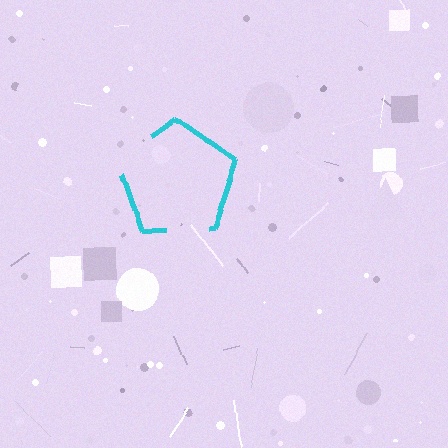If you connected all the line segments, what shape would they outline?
They would outline a pentagon.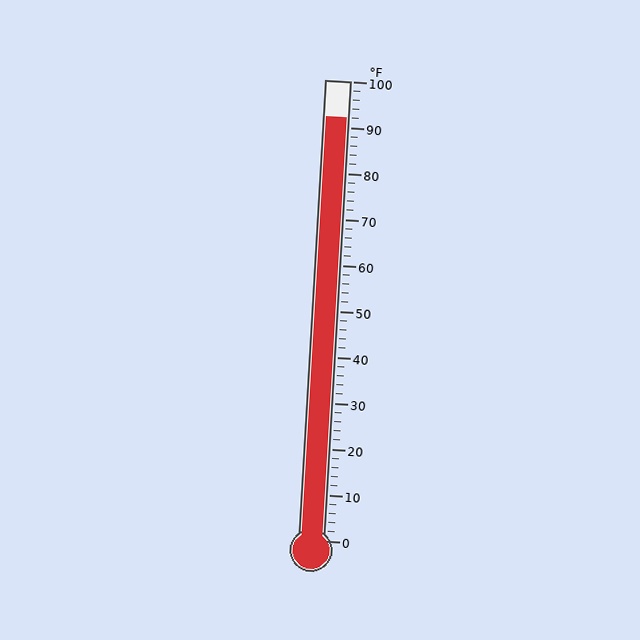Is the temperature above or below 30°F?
The temperature is above 30°F.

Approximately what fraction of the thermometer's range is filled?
The thermometer is filled to approximately 90% of its range.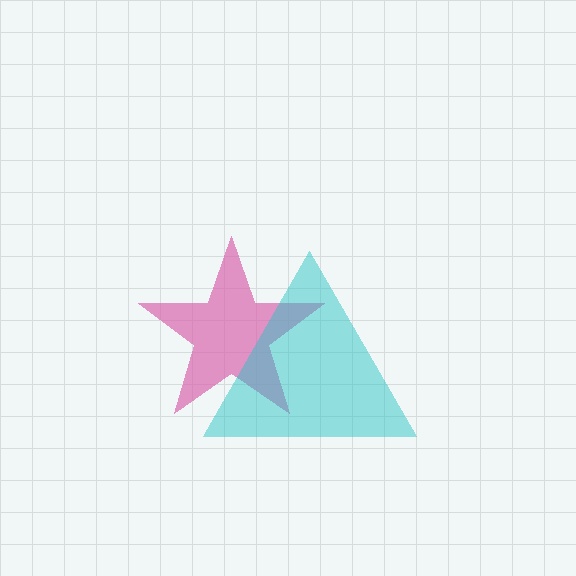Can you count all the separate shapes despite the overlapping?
Yes, there are 2 separate shapes.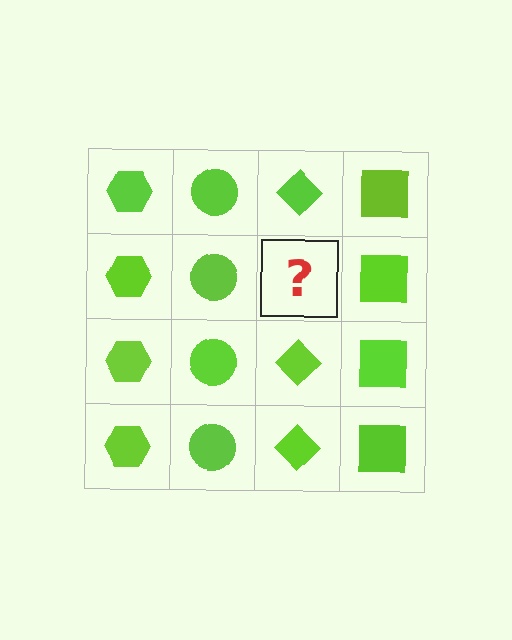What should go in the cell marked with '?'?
The missing cell should contain a lime diamond.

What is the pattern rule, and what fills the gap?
The rule is that each column has a consistent shape. The gap should be filled with a lime diamond.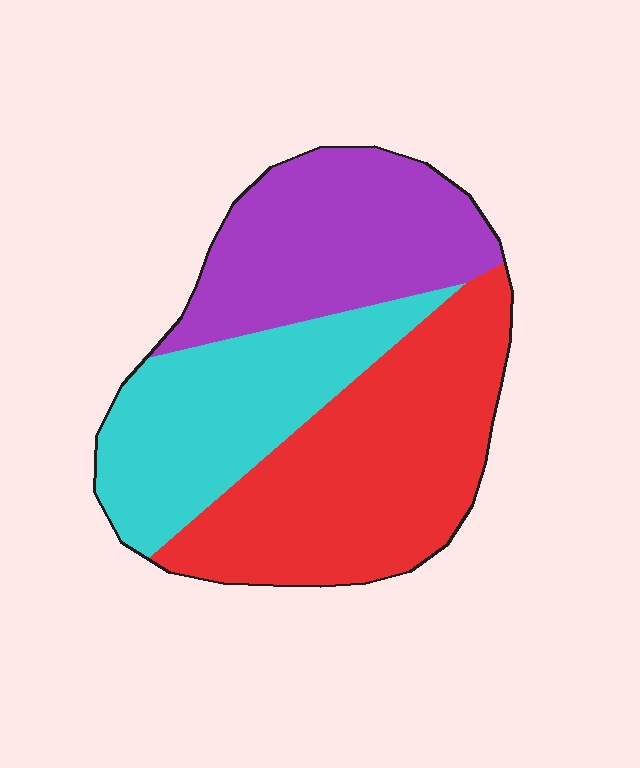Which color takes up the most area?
Red, at roughly 40%.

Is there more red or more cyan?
Red.